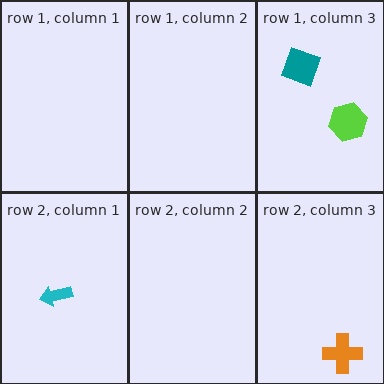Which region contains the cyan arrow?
The row 2, column 1 region.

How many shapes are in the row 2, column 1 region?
1.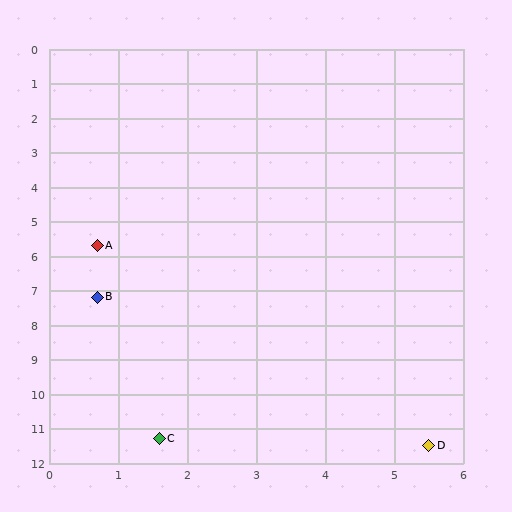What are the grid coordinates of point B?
Point B is at approximately (0.7, 7.2).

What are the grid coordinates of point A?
Point A is at approximately (0.7, 5.7).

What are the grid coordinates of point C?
Point C is at approximately (1.6, 11.3).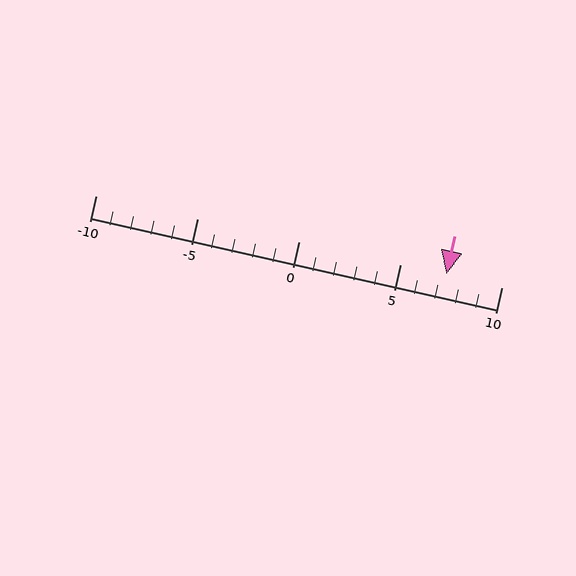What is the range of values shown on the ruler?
The ruler shows values from -10 to 10.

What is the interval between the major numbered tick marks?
The major tick marks are spaced 5 units apart.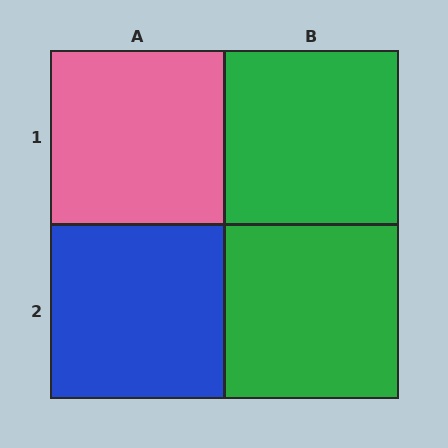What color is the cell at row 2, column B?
Green.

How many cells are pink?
1 cell is pink.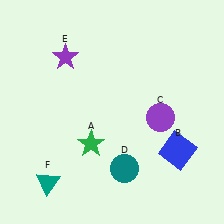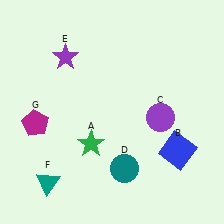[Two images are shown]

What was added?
A magenta pentagon (G) was added in Image 2.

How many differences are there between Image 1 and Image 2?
There is 1 difference between the two images.